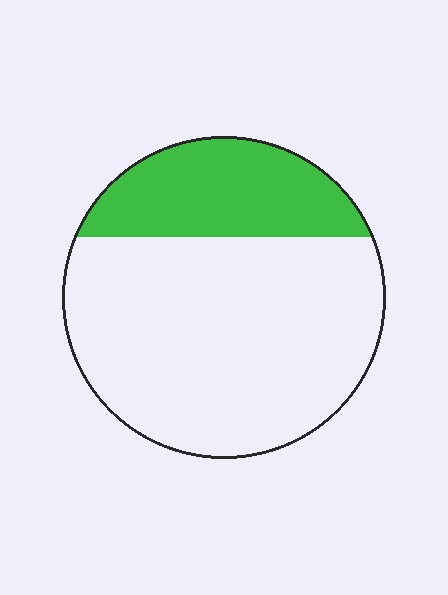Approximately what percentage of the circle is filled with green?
Approximately 25%.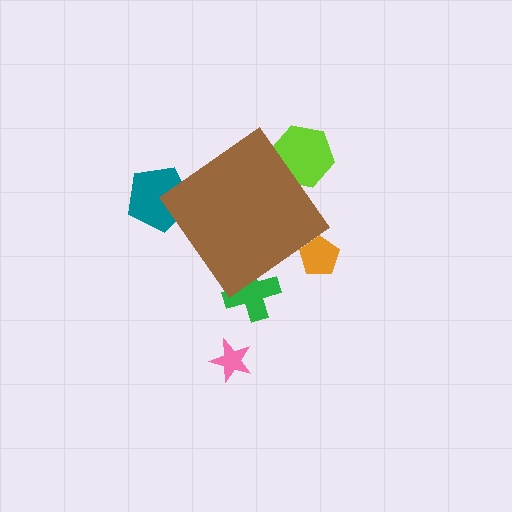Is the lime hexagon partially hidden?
Yes, the lime hexagon is partially hidden behind the brown diamond.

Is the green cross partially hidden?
Yes, the green cross is partially hidden behind the brown diamond.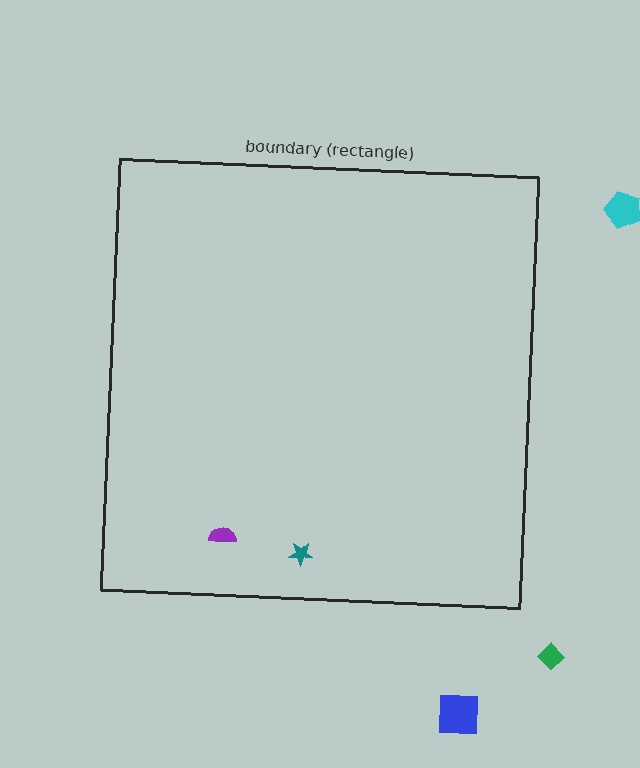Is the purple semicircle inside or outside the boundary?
Inside.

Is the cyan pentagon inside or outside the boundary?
Outside.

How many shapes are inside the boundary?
2 inside, 3 outside.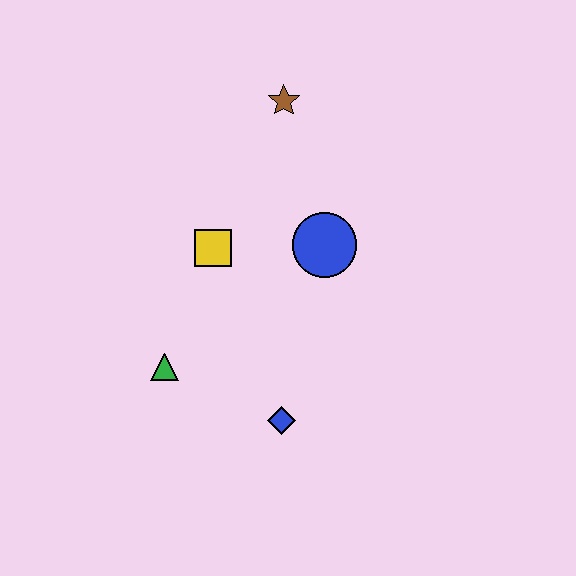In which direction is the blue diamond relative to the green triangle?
The blue diamond is to the right of the green triangle.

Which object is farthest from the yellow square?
The blue diamond is farthest from the yellow square.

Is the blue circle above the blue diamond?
Yes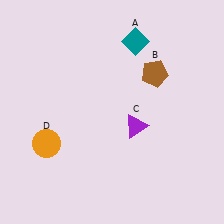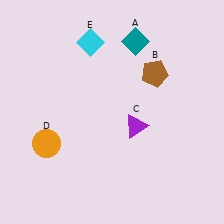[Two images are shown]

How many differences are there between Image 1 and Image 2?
There is 1 difference between the two images.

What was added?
A cyan diamond (E) was added in Image 2.